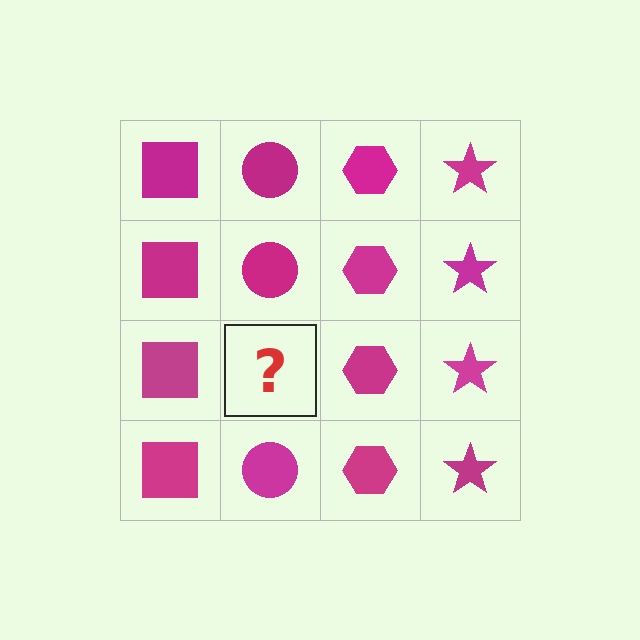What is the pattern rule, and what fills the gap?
The rule is that each column has a consistent shape. The gap should be filled with a magenta circle.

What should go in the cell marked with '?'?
The missing cell should contain a magenta circle.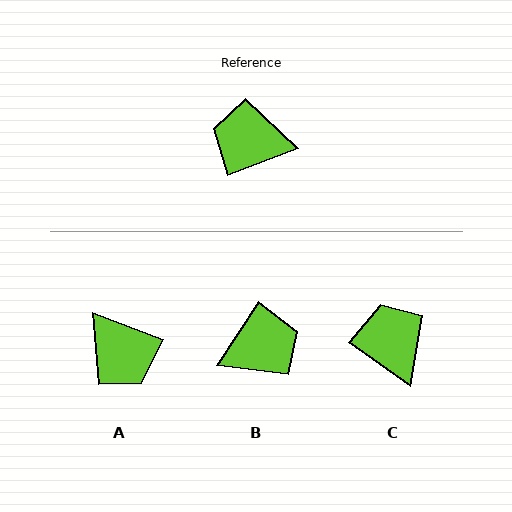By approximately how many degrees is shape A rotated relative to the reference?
Approximately 138 degrees counter-clockwise.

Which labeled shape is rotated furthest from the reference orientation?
B, about 144 degrees away.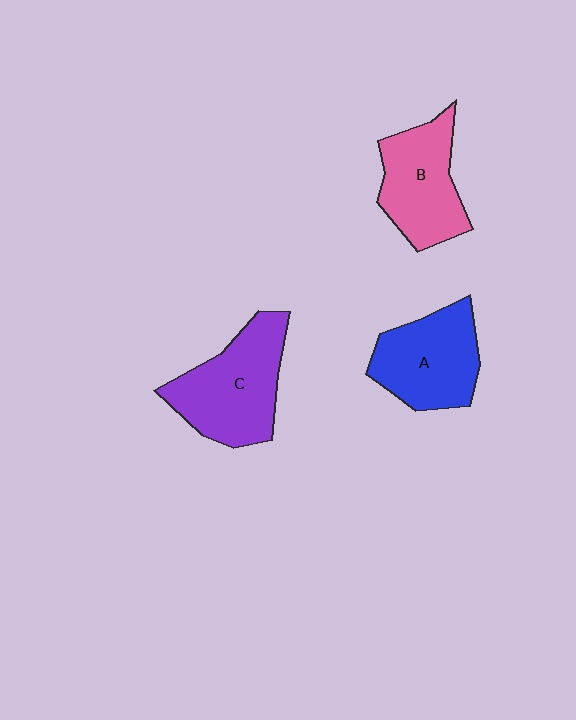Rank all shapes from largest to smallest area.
From largest to smallest: C (purple), A (blue), B (pink).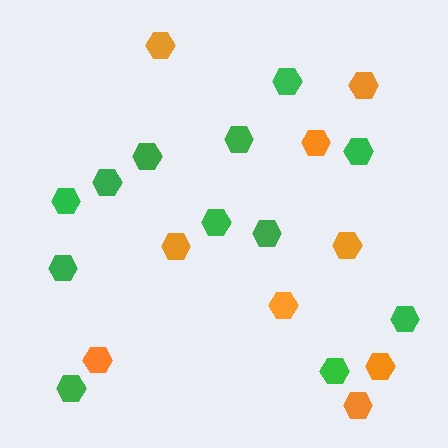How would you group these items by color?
There are 2 groups: one group of orange hexagons (9) and one group of green hexagons (12).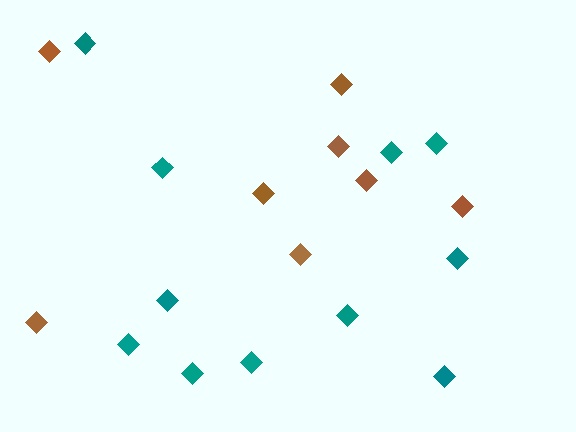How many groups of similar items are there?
There are 2 groups: one group of brown diamonds (8) and one group of teal diamonds (11).